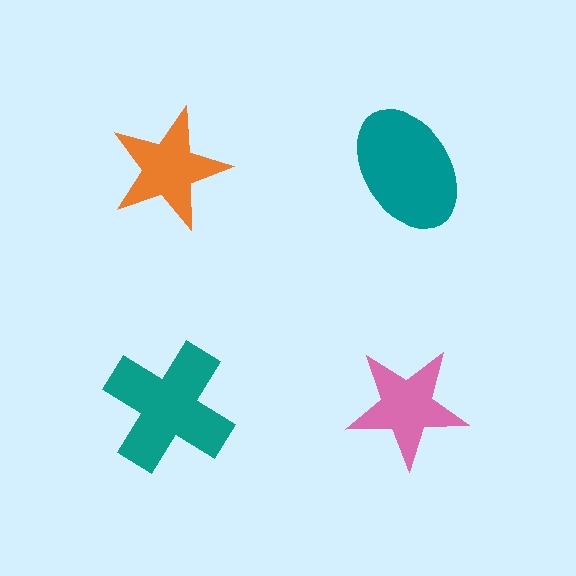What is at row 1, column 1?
An orange star.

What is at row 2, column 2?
A pink star.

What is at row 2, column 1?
A teal cross.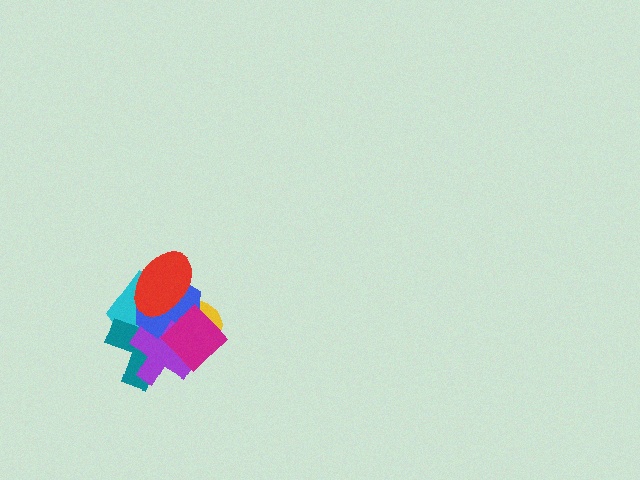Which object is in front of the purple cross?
The magenta diamond is in front of the purple cross.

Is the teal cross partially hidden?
Yes, it is partially covered by another shape.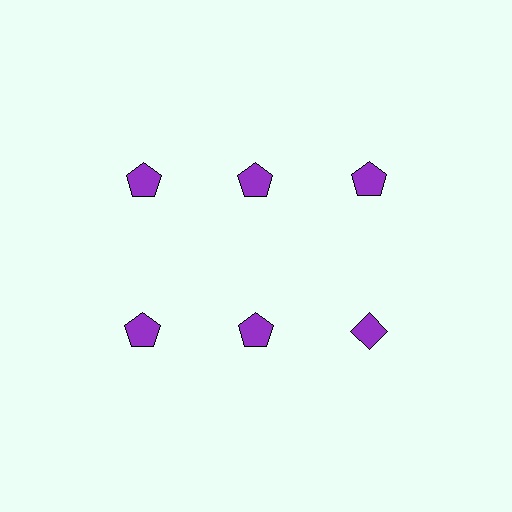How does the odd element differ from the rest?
It has a different shape: diamond instead of pentagon.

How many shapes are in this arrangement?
There are 6 shapes arranged in a grid pattern.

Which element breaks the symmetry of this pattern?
The purple diamond in the second row, center column breaks the symmetry. All other shapes are purple pentagons.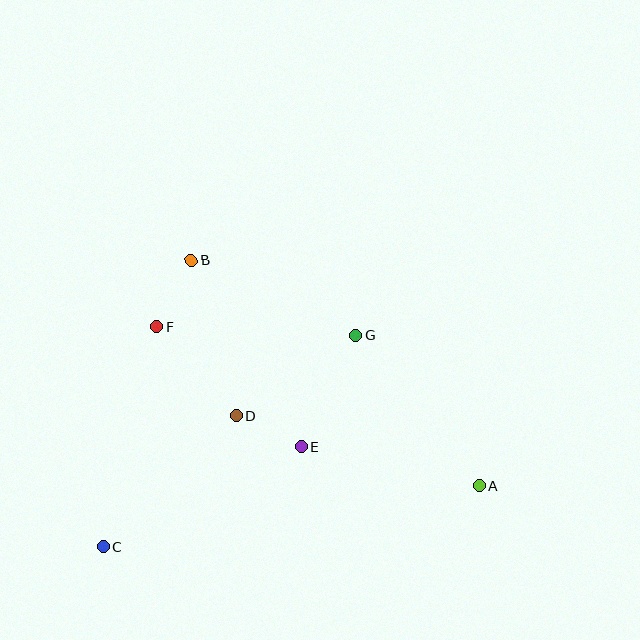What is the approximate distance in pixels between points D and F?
The distance between D and F is approximately 119 pixels.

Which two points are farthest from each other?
Points A and C are farthest from each other.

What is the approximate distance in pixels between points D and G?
The distance between D and G is approximately 145 pixels.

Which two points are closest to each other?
Points D and E are closest to each other.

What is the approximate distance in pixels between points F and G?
The distance between F and G is approximately 199 pixels.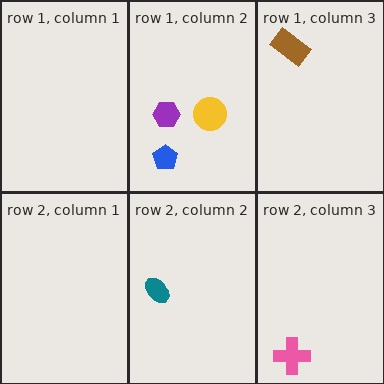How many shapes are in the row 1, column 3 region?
1.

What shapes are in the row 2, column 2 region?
The teal ellipse.